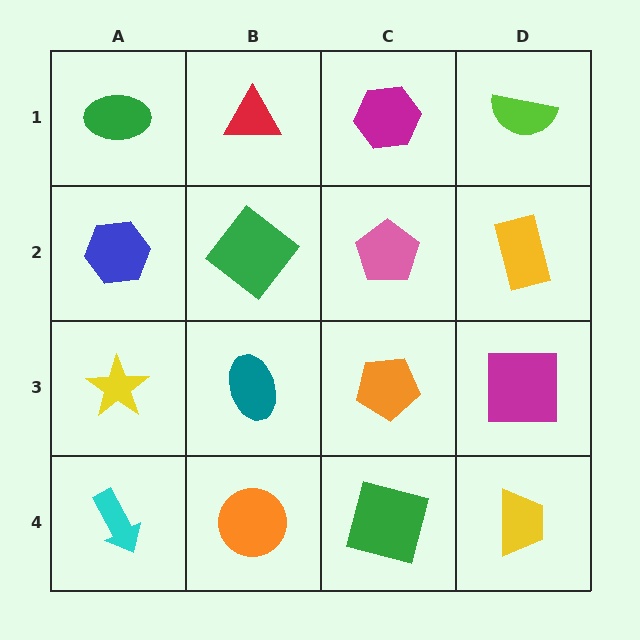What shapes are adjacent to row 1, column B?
A green diamond (row 2, column B), a green ellipse (row 1, column A), a magenta hexagon (row 1, column C).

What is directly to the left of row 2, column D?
A pink pentagon.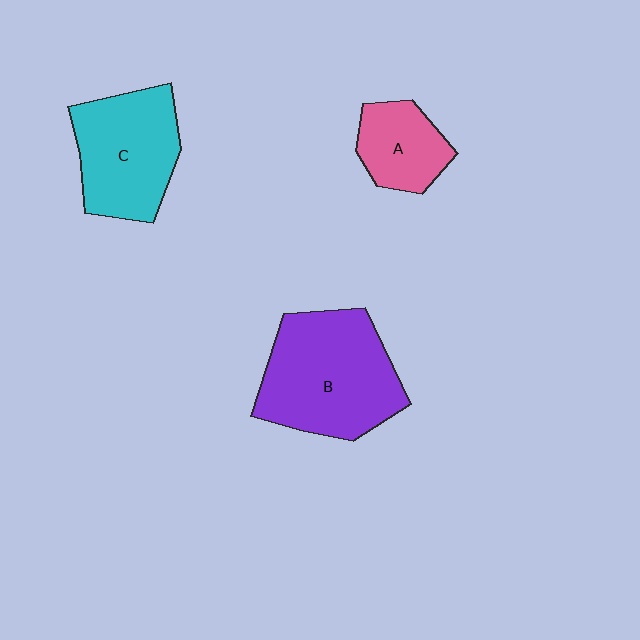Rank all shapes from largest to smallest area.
From largest to smallest: B (purple), C (cyan), A (pink).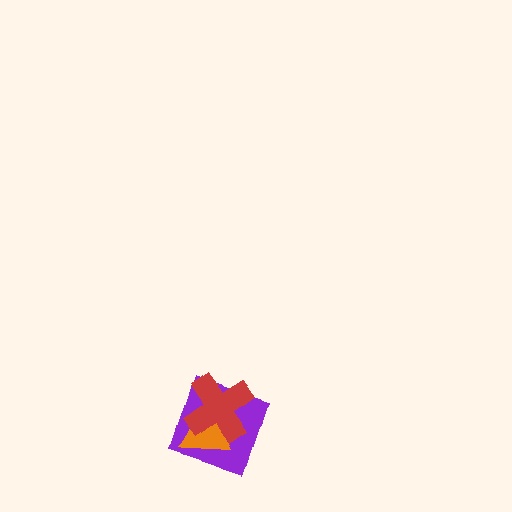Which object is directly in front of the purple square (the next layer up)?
The orange triangle is directly in front of the purple square.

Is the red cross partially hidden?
No, no other shape covers it.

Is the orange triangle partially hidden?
Yes, it is partially covered by another shape.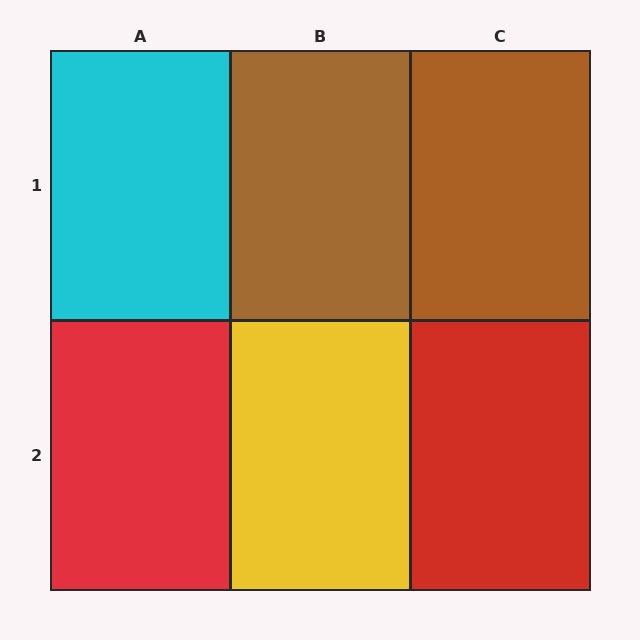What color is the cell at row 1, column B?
Brown.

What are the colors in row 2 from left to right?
Red, yellow, red.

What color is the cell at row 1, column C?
Brown.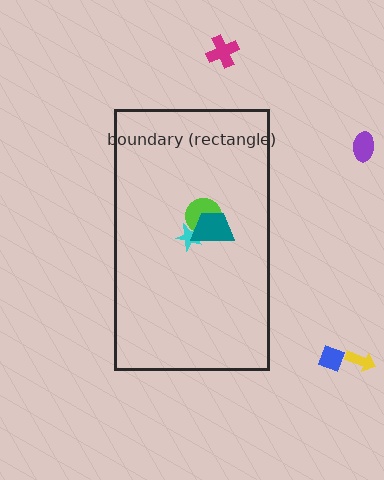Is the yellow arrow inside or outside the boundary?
Outside.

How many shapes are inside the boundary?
3 inside, 4 outside.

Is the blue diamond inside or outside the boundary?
Outside.